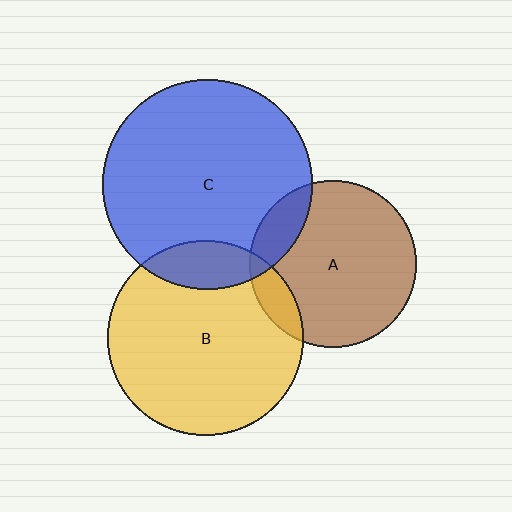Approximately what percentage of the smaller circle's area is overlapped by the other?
Approximately 15%.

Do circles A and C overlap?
Yes.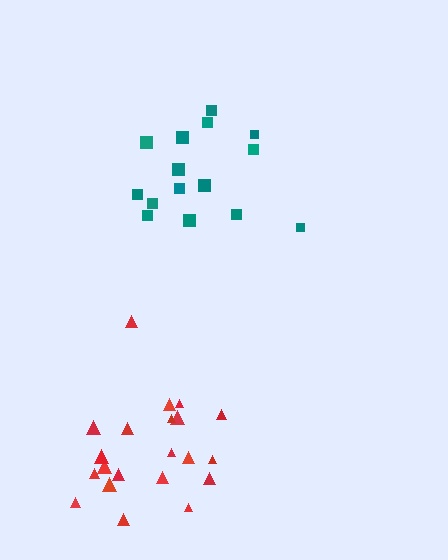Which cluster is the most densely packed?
Teal.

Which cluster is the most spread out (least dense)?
Red.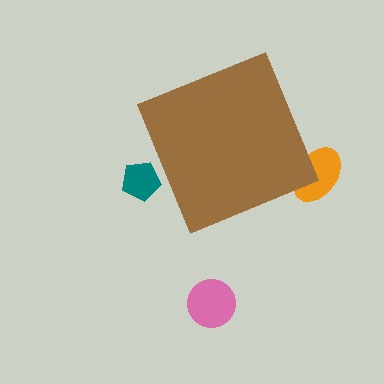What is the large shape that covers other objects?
A brown diamond.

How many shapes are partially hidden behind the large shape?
2 shapes are partially hidden.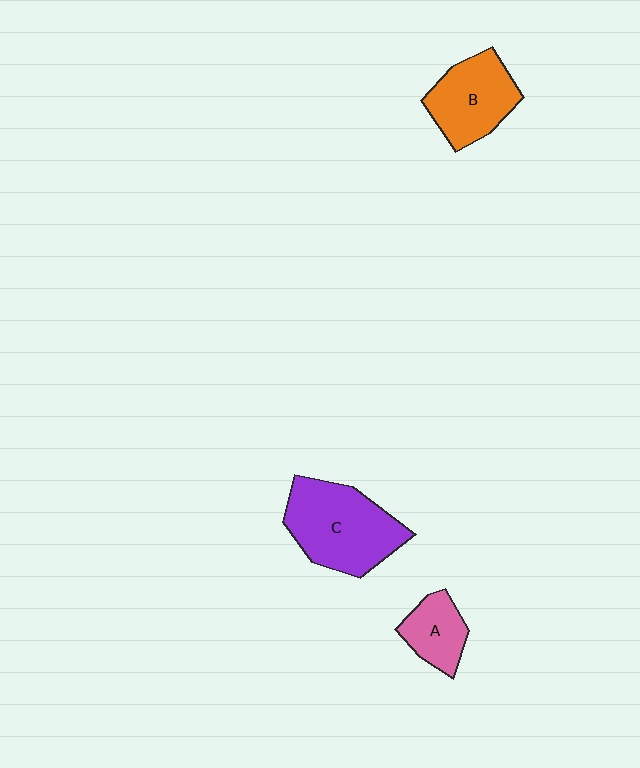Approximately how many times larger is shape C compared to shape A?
Approximately 2.1 times.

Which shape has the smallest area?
Shape A (pink).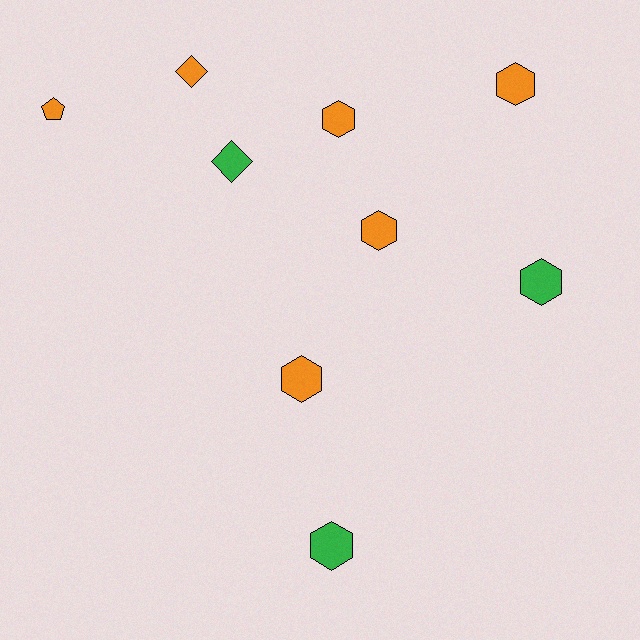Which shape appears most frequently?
Hexagon, with 6 objects.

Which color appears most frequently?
Orange, with 6 objects.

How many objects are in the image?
There are 9 objects.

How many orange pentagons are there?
There is 1 orange pentagon.